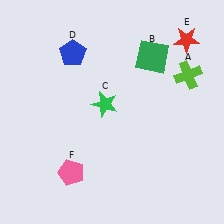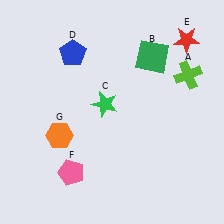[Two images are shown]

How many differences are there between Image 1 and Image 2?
There is 1 difference between the two images.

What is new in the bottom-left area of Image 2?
An orange hexagon (G) was added in the bottom-left area of Image 2.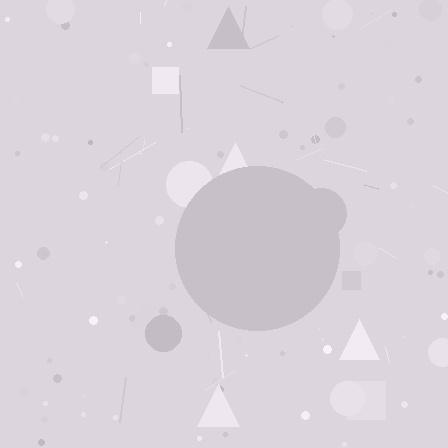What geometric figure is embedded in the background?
A circle is embedded in the background.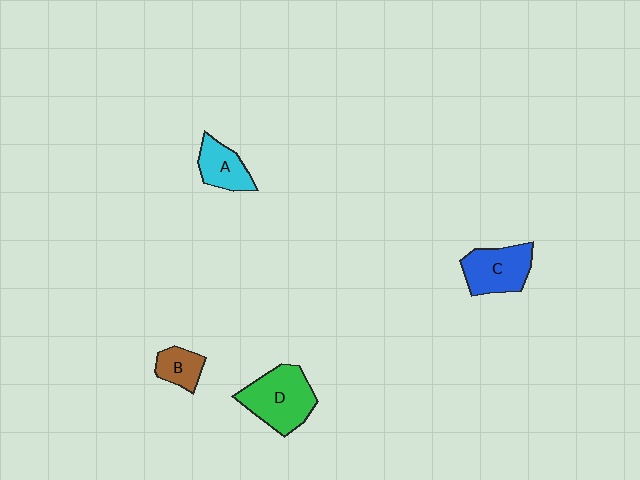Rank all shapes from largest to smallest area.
From largest to smallest: D (green), C (blue), A (cyan), B (brown).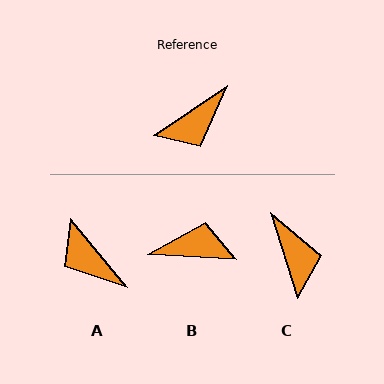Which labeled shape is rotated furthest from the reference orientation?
B, about 143 degrees away.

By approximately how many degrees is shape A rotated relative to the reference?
Approximately 84 degrees clockwise.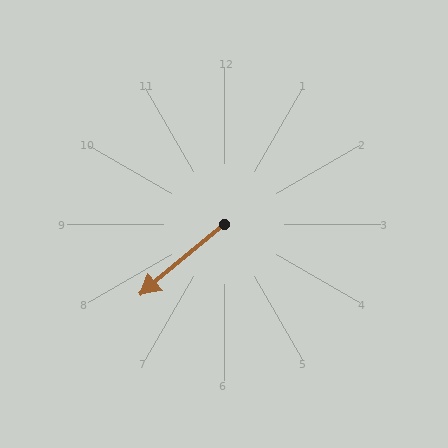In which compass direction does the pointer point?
Southwest.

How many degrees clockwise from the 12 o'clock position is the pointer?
Approximately 230 degrees.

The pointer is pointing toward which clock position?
Roughly 8 o'clock.